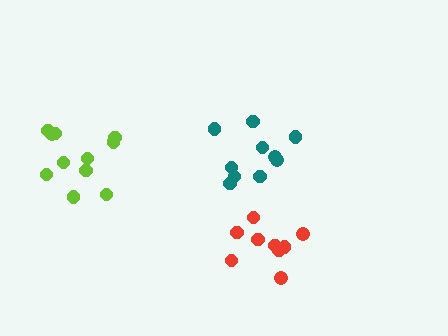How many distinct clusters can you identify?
There are 3 distinct clusters.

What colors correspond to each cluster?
The clusters are colored: teal, red, lime.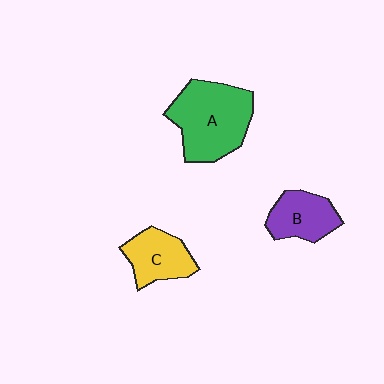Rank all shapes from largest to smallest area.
From largest to smallest: A (green), C (yellow), B (purple).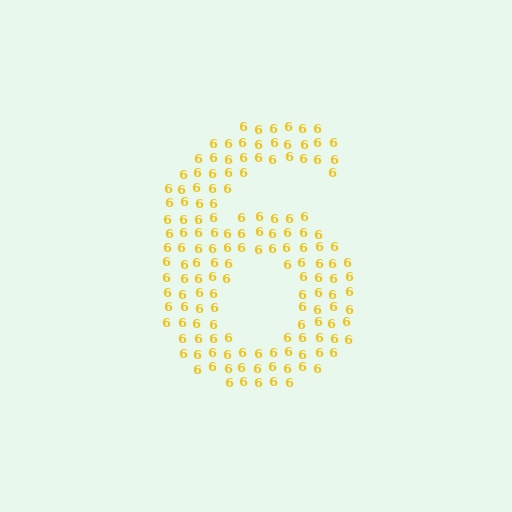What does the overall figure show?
The overall figure shows the digit 6.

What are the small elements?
The small elements are digit 6's.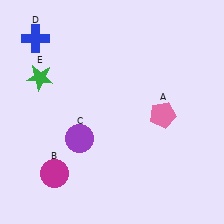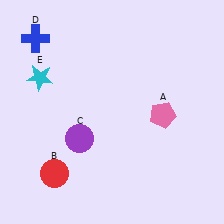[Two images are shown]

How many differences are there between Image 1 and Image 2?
There are 2 differences between the two images.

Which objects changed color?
B changed from magenta to red. E changed from green to cyan.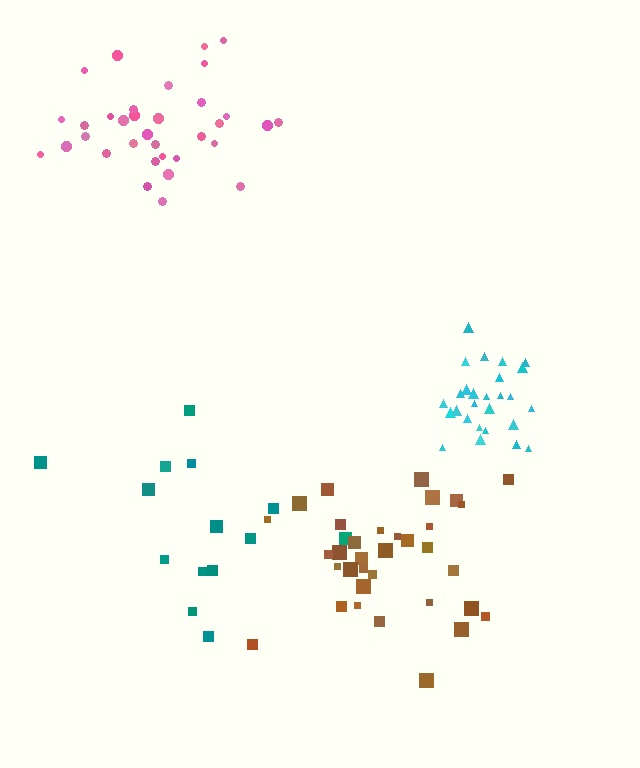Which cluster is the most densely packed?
Cyan.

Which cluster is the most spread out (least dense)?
Teal.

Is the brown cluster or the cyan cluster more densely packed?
Cyan.